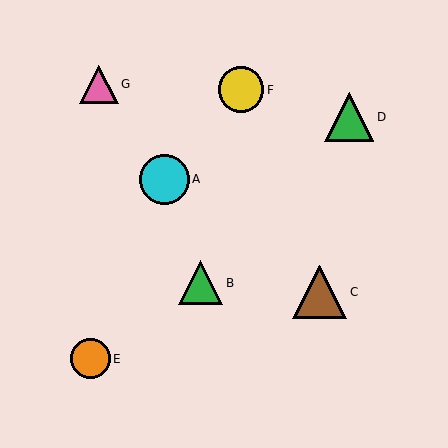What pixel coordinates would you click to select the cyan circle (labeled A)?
Click at (164, 179) to select the cyan circle A.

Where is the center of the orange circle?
The center of the orange circle is at (90, 359).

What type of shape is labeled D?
Shape D is a green triangle.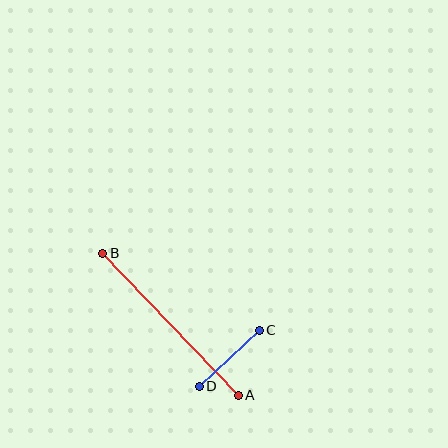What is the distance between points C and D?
The distance is approximately 82 pixels.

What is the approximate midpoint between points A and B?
The midpoint is at approximately (170, 324) pixels.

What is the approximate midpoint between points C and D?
The midpoint is at approximately (229, 358) pixels.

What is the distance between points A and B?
The distance is approximately 196 pixels.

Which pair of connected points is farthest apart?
Points A and B are farthest apart.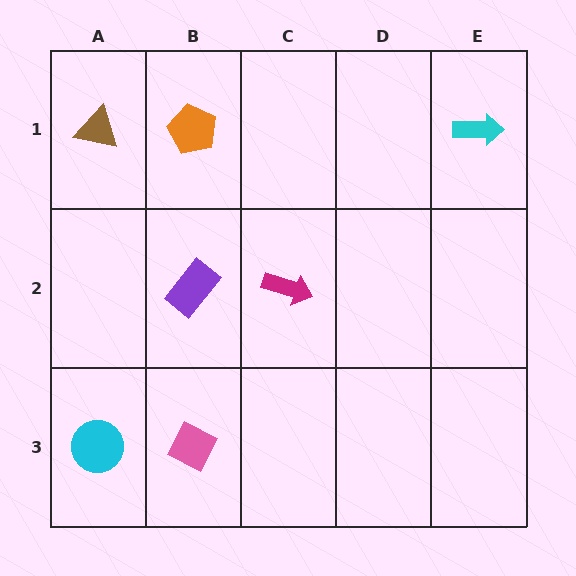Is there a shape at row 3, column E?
No, that cell is empty.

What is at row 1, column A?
A brown triangle.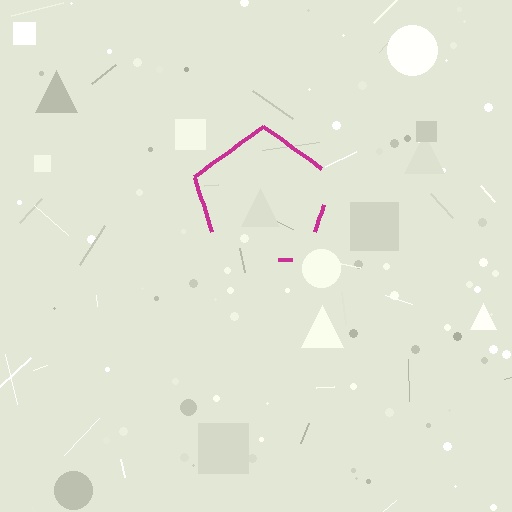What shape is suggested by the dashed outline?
The dashed outline suggests a pentagon.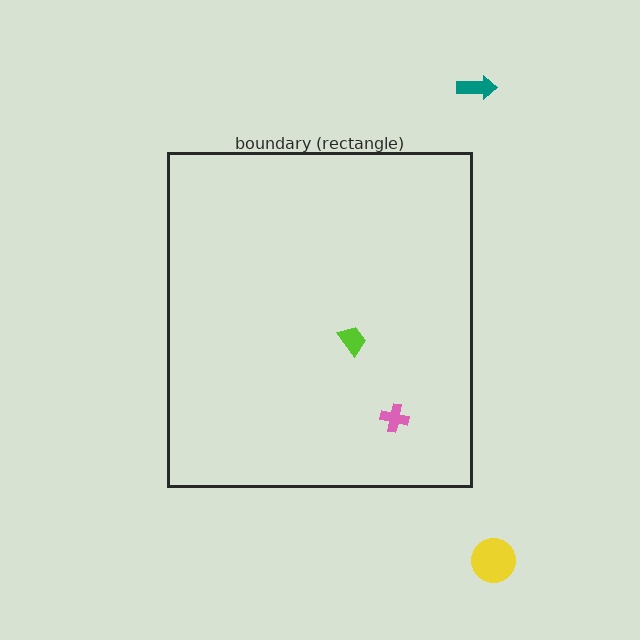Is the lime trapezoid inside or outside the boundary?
Inside.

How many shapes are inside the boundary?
2 inside, 2 outside.